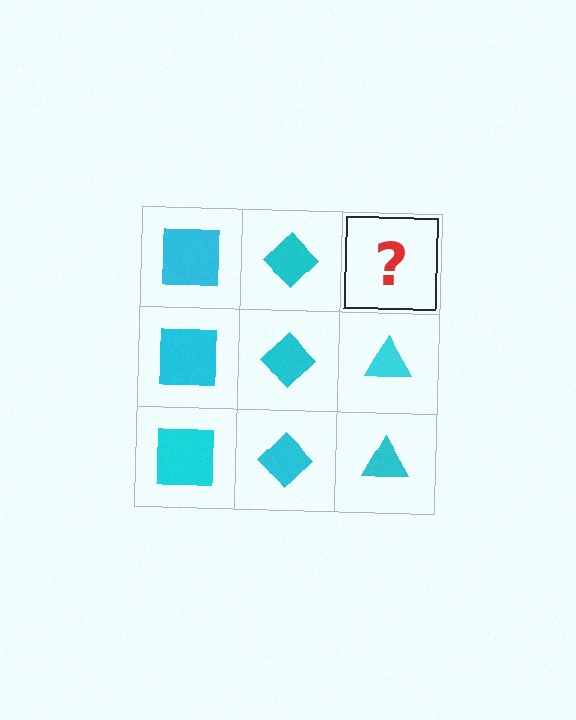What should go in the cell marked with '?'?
The missing cell should contain a cyan triangle.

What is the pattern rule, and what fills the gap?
The rule is that each column has a consistent shape. The gap should be filled with a cyan triangle.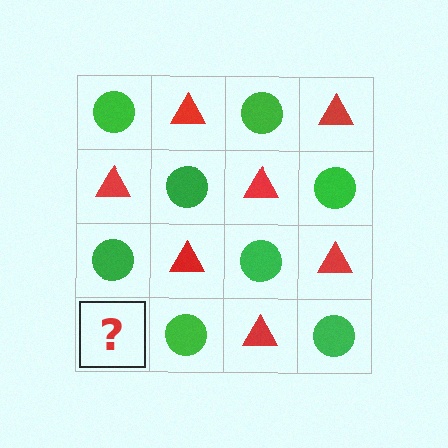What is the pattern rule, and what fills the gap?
The rule is that it alternates green circle and red triangle in a checkerboard pattern. The gap should be filled with a red triangle.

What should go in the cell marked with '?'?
The missing cell should contain a red triangle.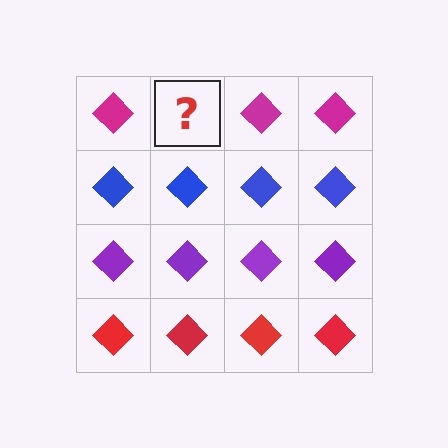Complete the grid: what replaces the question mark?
The question mark should be replaced with a magenta diamond.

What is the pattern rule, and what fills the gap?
The rule is that each row has a consistent color. The gap should be filled with a magenta diamond.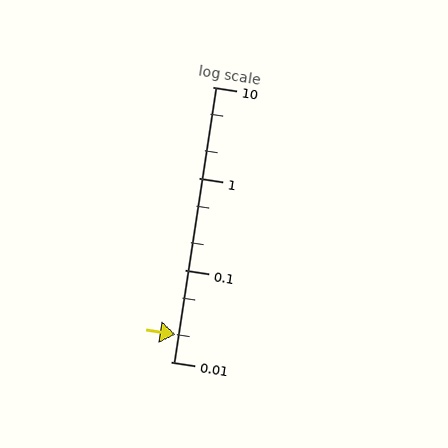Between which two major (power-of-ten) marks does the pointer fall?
The pointer is between 0.01 and 0.1.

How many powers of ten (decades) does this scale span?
The scale spans 3 decades, from 0.01 to 10.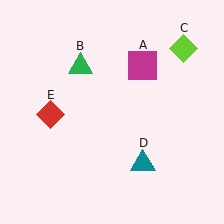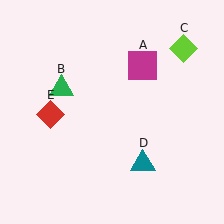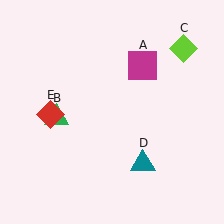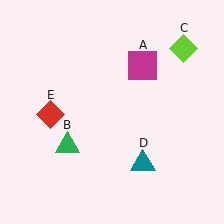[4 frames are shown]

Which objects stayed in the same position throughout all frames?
Magenta square (object A) and lime diamond (object C) and teal triangle (object D) and red diamond (object E) remained stationary.